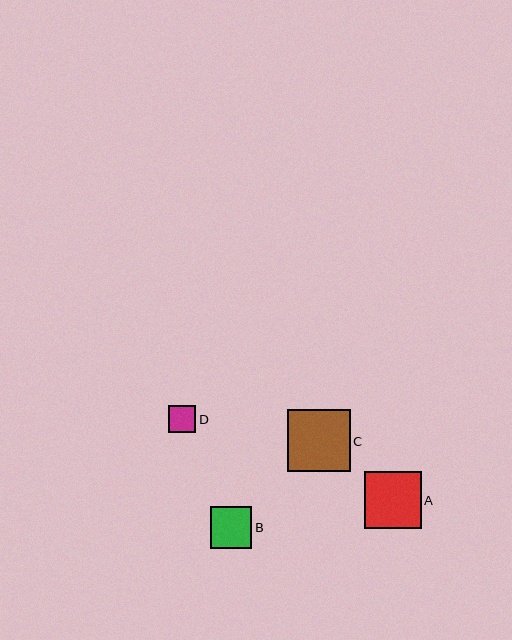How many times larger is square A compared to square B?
Square A is approximately 1.4 times the size of square B.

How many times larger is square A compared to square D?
Square A is approximately 2.1 times the size of square D.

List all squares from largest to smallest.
From largest to smallest: C, A, B, D.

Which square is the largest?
Square C is the largest with a size of approximately 63 pixels.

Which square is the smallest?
Square D is the smallest with a size of approximately 27 pixels.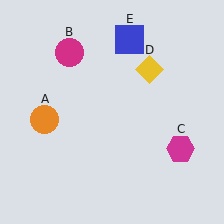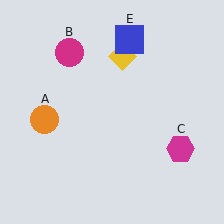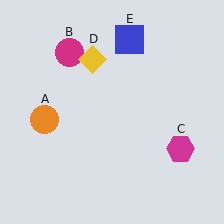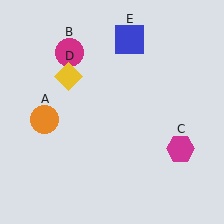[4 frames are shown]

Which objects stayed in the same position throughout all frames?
Orange circle (object A) and magenta circle (object B) and magenta hexagon (object C) and blue square (object E) remained stationary.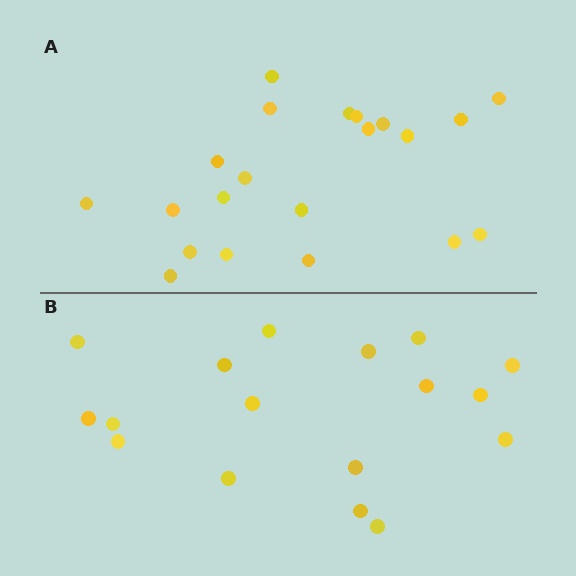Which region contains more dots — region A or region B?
Region A (the top region) has more dots.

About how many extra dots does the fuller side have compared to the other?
Region A has about 4 more dots than region B.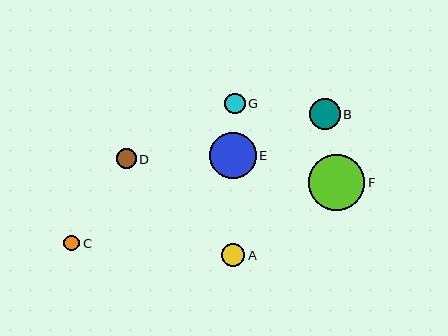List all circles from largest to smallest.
From largest to smallest: F, E, B, A, G, D, C.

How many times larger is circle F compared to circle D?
Circle F is approximately 2.8 times the size of circle D.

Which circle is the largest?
Circle F is the largest with a size of approximately 56 pixels.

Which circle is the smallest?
Circle C is the smallest with a size of approximately 16 pixels.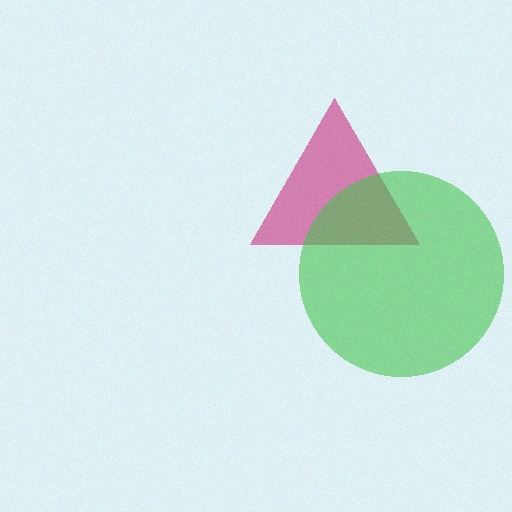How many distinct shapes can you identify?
There are 2 distinct shapes: a magenta triangle, a green circle.